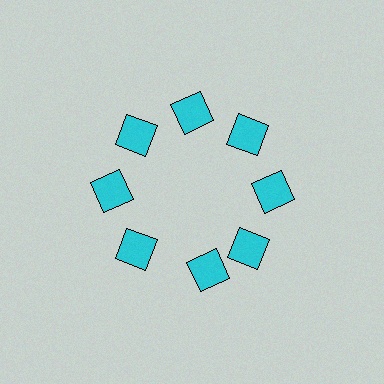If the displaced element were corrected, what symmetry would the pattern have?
It would have 8-fold rotational symmetry — the pattern would map onto itself every 45 degrees.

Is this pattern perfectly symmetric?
No. The 8 cyan squares are arranged in a ring, but one element near the 6 o'clock position is rotated out of alignment along the ring, breaking the 8-fold rotational symmetry.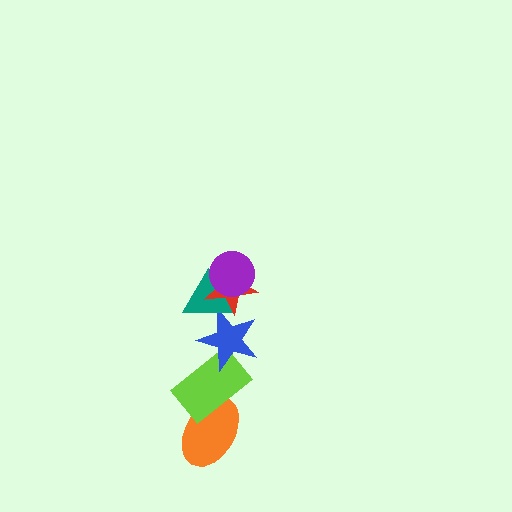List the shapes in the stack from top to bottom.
From top to bottom: the purple circle, the red star, the teal triangle, the blue star, the lime rectangle, the orange ellipse.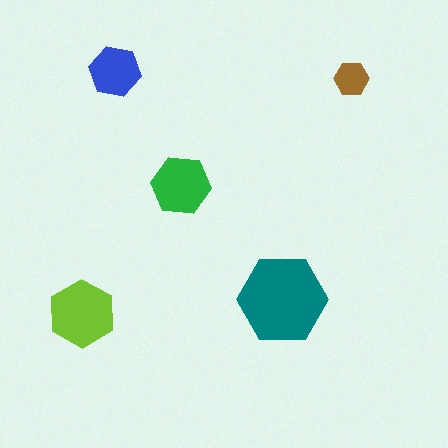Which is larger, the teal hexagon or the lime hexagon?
The teal one.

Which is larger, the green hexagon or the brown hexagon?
The green one.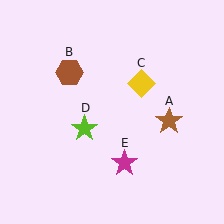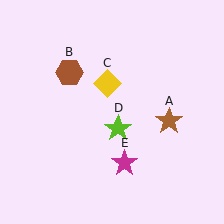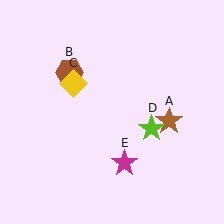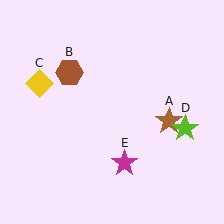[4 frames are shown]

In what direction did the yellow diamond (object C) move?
The yellow diamond (object C) moved left.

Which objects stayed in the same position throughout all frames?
Brown star (object A) and brown hexagon (object B) and magenta star (object E) remained stationary.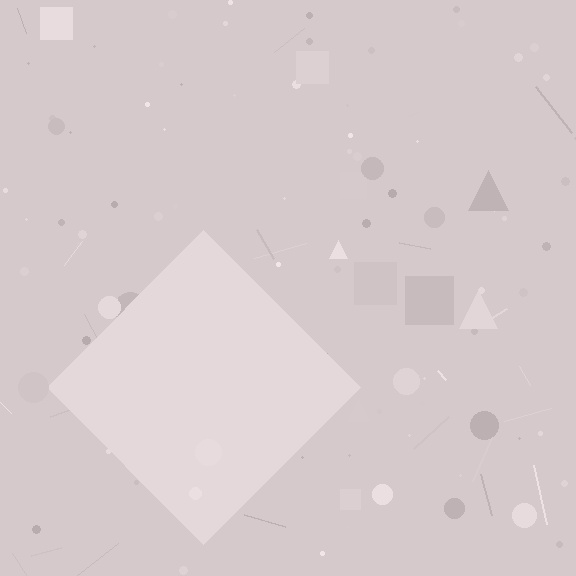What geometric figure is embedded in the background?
A diamond is embedded in the background.